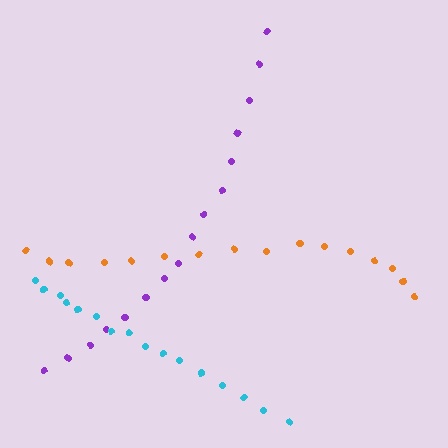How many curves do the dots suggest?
There are 3 distinct paths.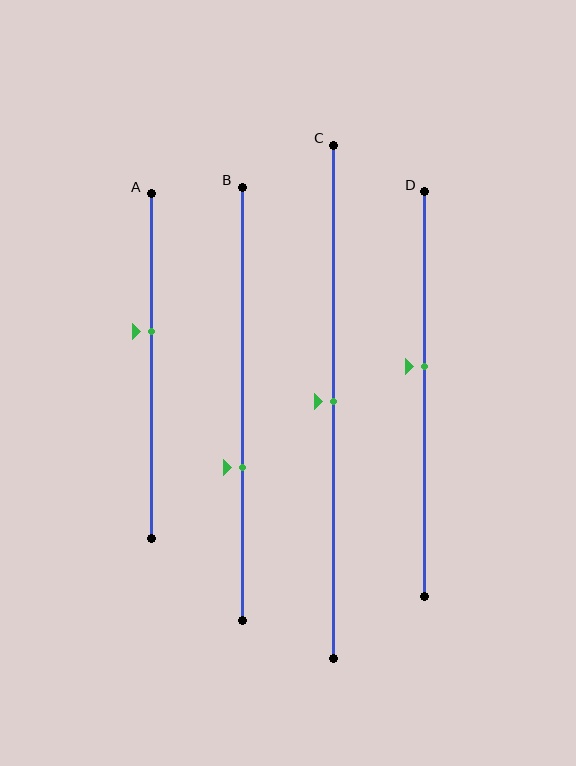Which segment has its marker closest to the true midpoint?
Segment C has its marker closest to the true midpoint.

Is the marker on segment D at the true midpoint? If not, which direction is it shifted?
No, the marker on segment D is shifted upward by about 7% of the segment length.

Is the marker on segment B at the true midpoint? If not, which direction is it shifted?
No, the marker on segment B is shifted downward by about 15% of the segment length.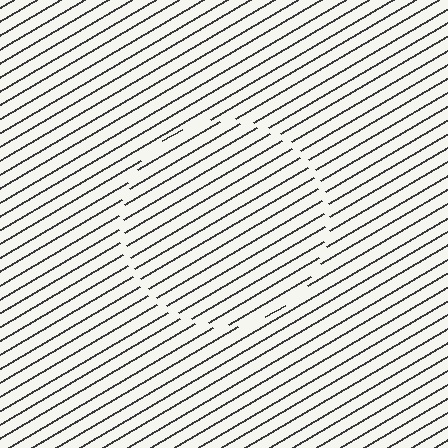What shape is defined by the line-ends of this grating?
An illusory circle. The interior of the shape contains the same grating, shifted by half a period — the contour is defined by the phase discontinuity where line-ends from the inner and outer gratings abut.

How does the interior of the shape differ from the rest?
The interior of the shape contains the same grating, shifted by half a period — the contour is defined by the phase discontinuity where line-ends from the inner and outer gratings abut.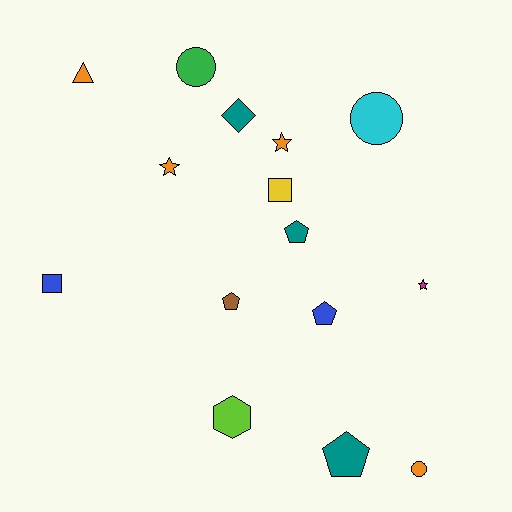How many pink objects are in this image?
There are no pink objects.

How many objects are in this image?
There are 15 objects.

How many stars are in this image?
There are 3 stars.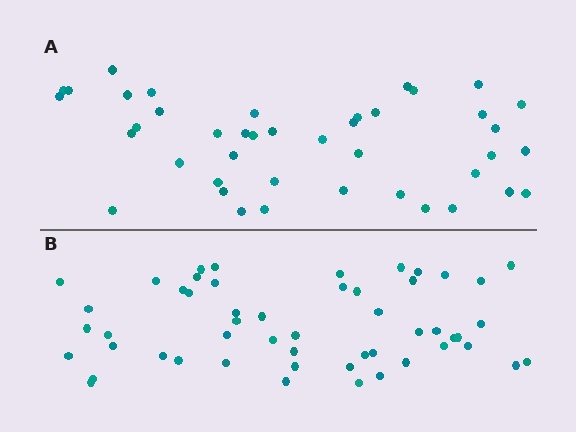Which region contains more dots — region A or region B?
Region B (the bottom region) has more dots.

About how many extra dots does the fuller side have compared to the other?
Region B has roughly 10 or so more dots than region A.